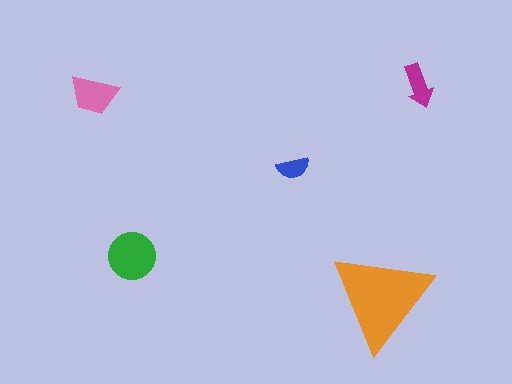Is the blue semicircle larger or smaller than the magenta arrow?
Smaller.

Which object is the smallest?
The blue semicircle.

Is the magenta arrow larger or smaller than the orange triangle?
Smaller.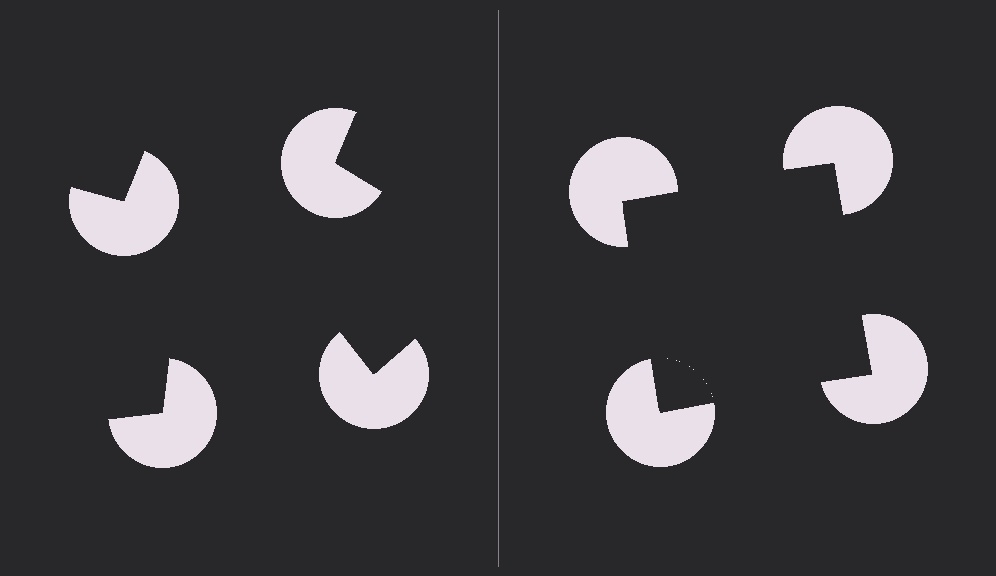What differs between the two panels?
The pac-man discs are positioned identically on both sides; only the wedge orientations differ. On the right they align to a square; on the left they are misaligned.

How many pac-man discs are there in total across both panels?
8 — 4 on each side.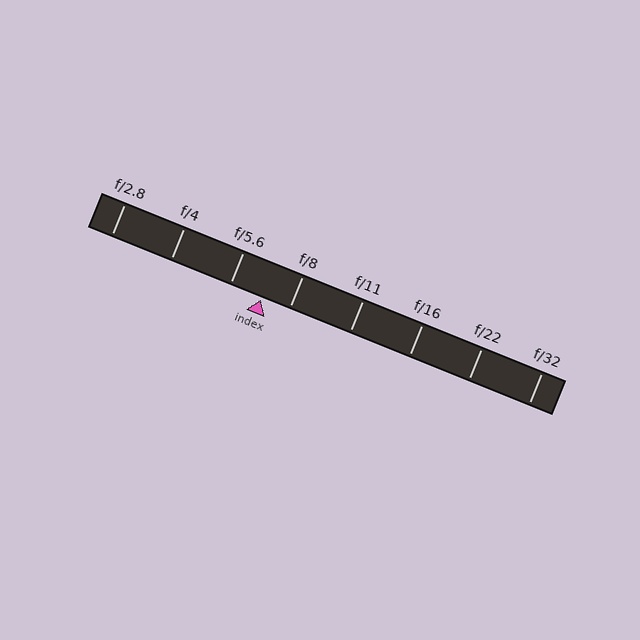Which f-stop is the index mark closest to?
The index mark is closest to f/8.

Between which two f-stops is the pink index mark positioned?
The index mark is between f/5.6 and f/8.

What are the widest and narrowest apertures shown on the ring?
The widest aperture shown is f/2.8 and the narrowest is f/32.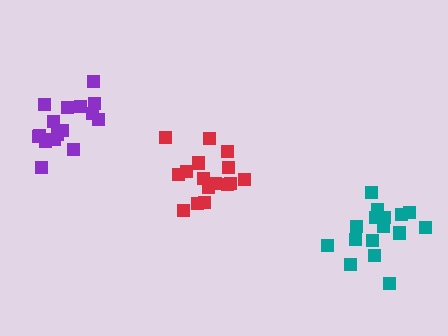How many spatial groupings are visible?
There are 3 spatial groupings.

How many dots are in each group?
Group 1: 17 dots, Group 2: 17 dots, Group 3: 17 dots (51 total).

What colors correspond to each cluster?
The clusters are colored: red, purple, teal.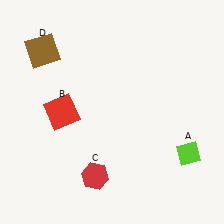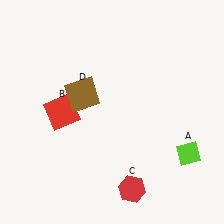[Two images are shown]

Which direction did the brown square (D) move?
The brown square (D) moved down.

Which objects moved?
The objects that moved are: the red hexagon (C), the brown square (D).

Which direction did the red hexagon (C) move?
The red hexagon (C) moved right.